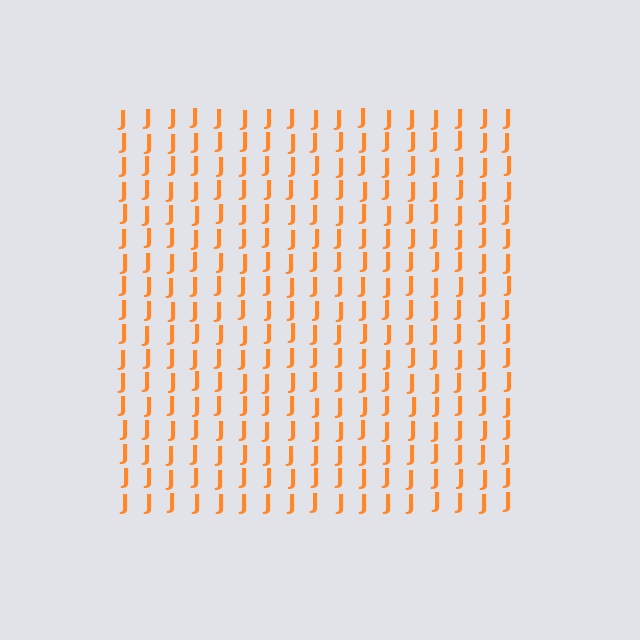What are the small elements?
The small elements are letter J's.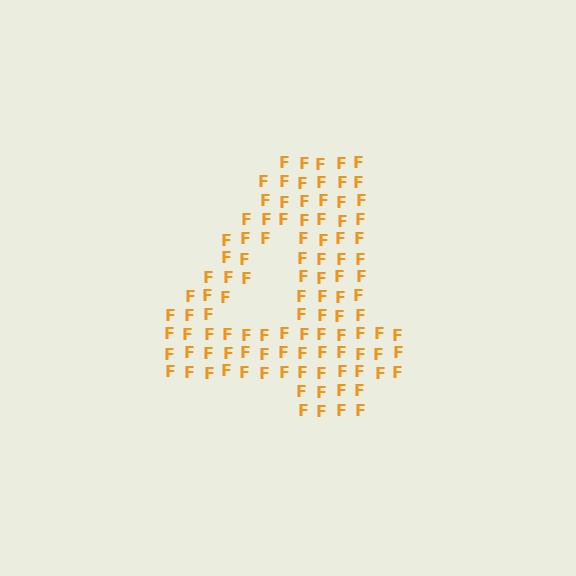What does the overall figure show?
The overall figure shows the digit 4.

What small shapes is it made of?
It is made of small letter F's.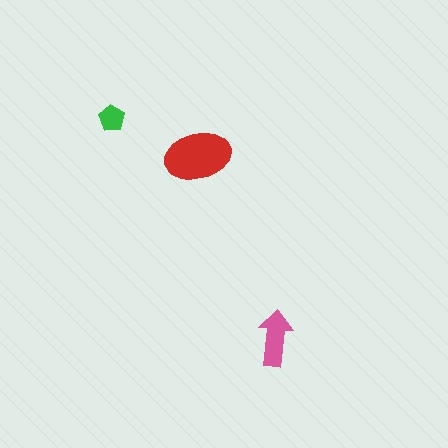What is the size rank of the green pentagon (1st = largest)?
3rd.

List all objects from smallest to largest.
The green pentagon, the pink arrow, the red ellipse.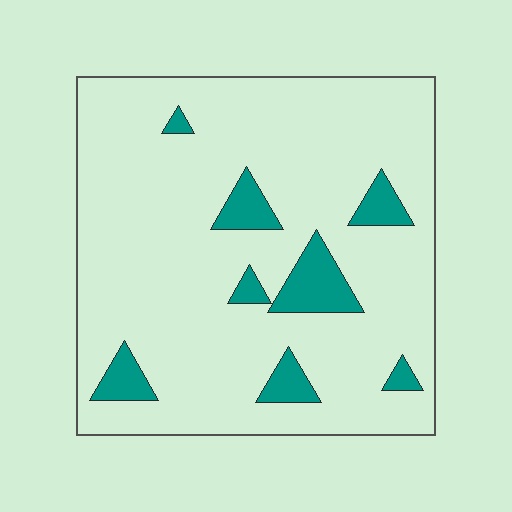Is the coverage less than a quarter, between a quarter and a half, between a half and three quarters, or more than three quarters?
Less than a quarter.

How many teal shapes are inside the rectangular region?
8.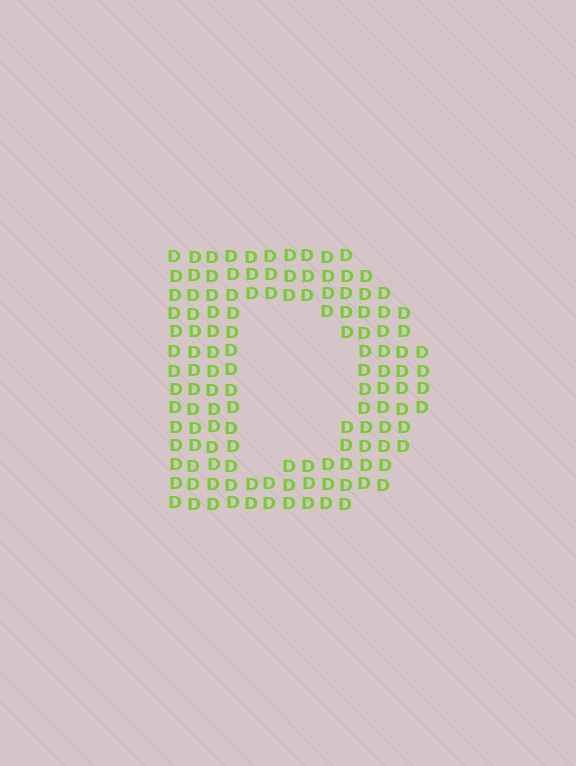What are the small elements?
The small elements are letter D's.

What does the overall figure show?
The overall figure shows the letter D.